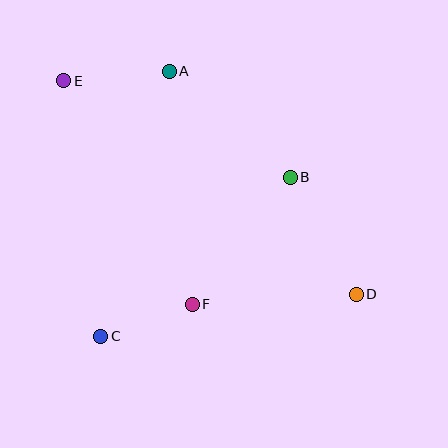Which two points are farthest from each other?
Points D and E are farthest from each other.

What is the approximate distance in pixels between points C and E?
The distance between C and E is approximately 258 pixels.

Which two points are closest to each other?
Points C and F are closest to each other.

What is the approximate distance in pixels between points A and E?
The distance between A and E is approximately 106 pixels.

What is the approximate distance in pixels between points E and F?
The distance between E and F is approximately 258 pixels.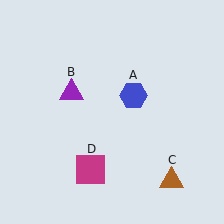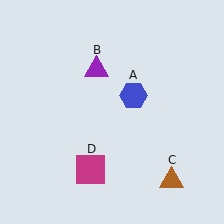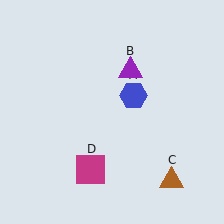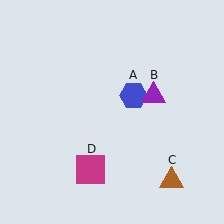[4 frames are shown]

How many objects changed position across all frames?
1 object changed position: purple triangle (object B).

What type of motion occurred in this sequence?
The purple triangle (object B) rotated clockwise around the center of the scene.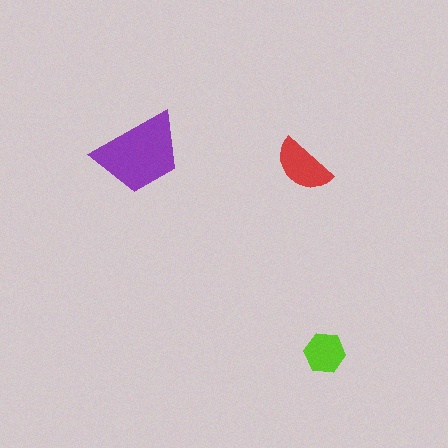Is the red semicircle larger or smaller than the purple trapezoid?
Smaller.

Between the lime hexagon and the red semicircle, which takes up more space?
The red semicircle.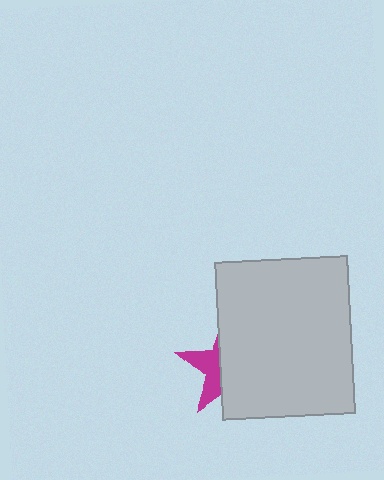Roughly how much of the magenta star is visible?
A small part of it is visible (roughly 37%).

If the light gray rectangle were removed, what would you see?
You would see the complete magenta star.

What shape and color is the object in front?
The object in front is a light gray rectangle.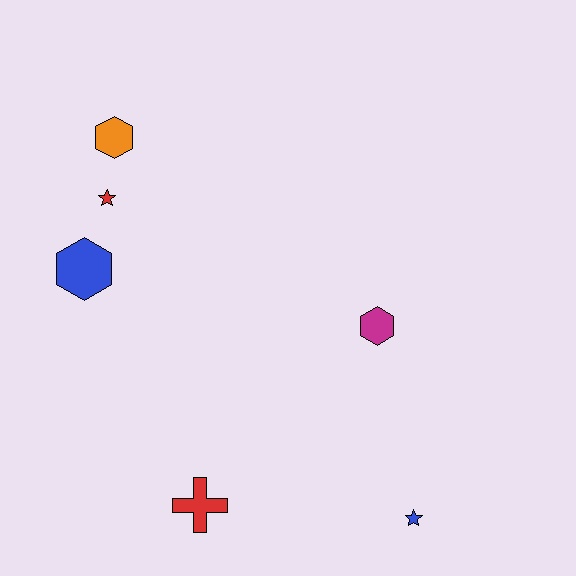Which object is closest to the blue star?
The magenta hexagon is closest to the blue star.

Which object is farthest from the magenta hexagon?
The orange hexagon is farthest from the magenta hexagon.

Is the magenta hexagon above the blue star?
Yes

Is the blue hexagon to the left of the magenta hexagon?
Yes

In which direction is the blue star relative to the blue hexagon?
The blue star is to the right of the blue hexagon.